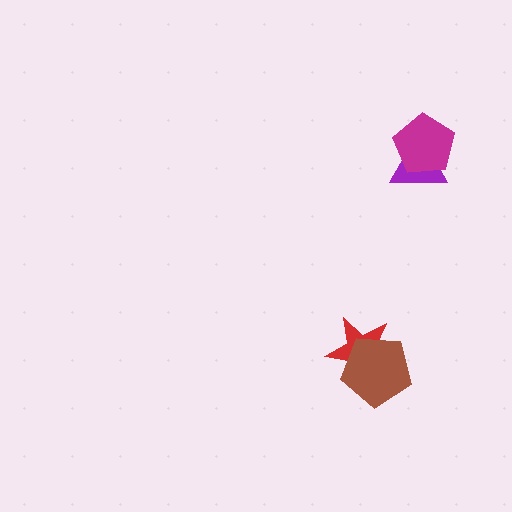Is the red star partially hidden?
Yes, it is partially covered by another shape.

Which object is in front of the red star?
The brown pentagon is in front of the red star.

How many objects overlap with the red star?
1 object overlaps with the red star.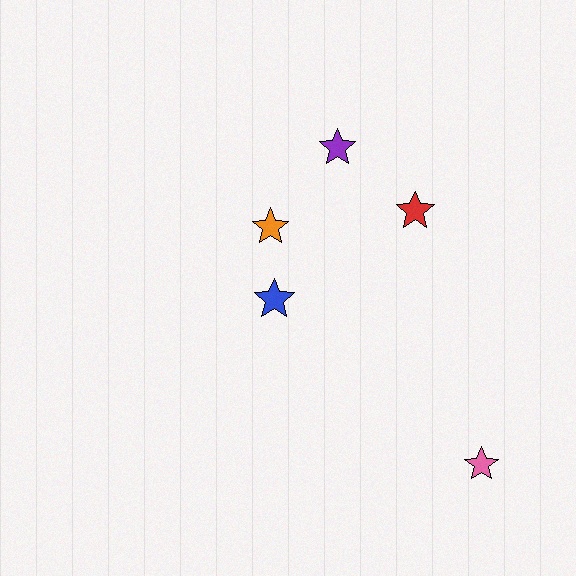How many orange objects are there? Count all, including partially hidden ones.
There is 1 orange object.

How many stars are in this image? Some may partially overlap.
There are 5 stars.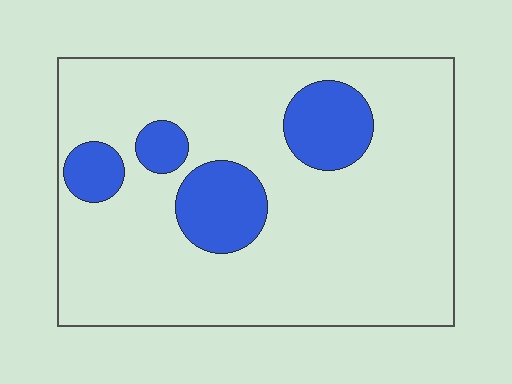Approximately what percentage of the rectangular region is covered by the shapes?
Approximately 15%.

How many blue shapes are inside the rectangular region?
4.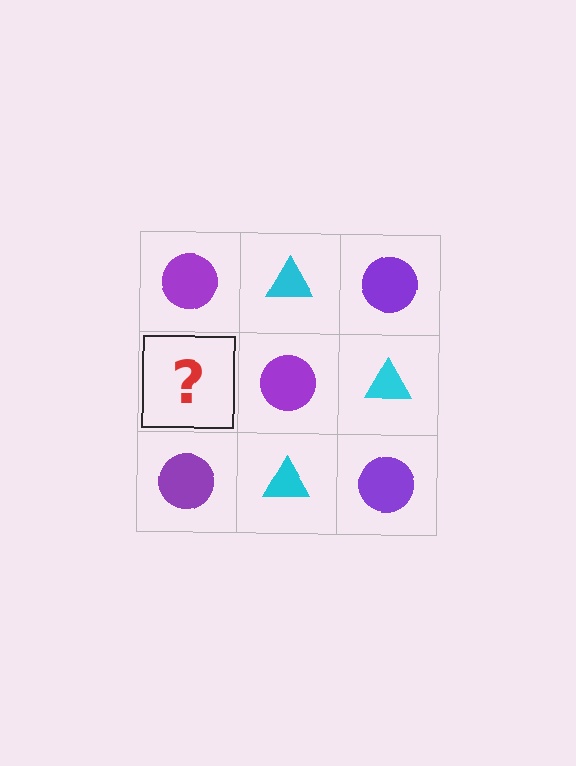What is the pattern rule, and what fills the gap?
The rule is that it alternates purple circle and cyan triangle in a checkerboard pattern. The gap should be filled with a cyan triangle.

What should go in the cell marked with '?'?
The missing cell should contain a cyan triangle.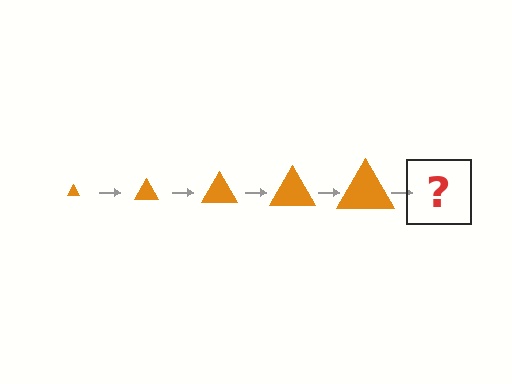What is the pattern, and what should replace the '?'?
The pattern is that the triangle gets progressively larger each step. The '?' should be an orange triangle, larger than the previous one.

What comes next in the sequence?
The next element should be an orange triangle, larger than the previous one.